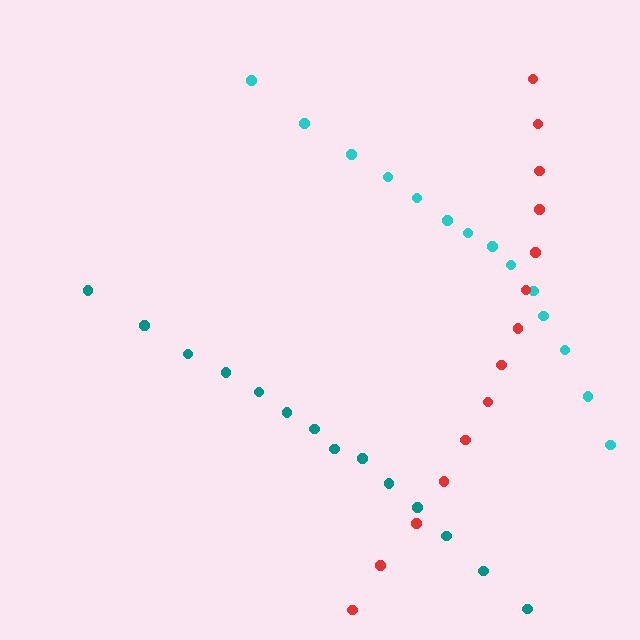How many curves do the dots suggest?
There are 3 distinct paths.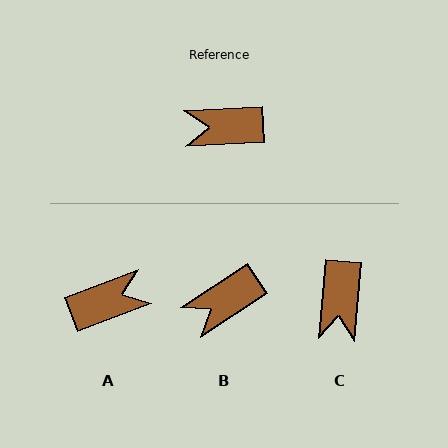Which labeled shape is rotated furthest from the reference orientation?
A, about 162 degrees away.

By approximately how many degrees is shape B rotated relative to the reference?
Approximately 31 degrees counter-clockwise.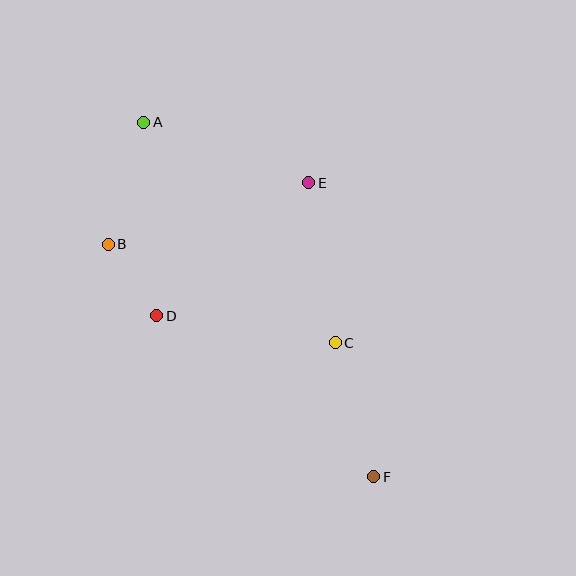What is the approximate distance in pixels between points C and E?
The distance between C and E is approximately 162 pixels.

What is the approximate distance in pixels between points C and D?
The distance between C and D is approximately 181 pixels.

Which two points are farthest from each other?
Points A and F are farthest from each other.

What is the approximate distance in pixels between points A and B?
The distance between A and B is approximately 127 pixels.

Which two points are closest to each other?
Points B and D are closest to each other.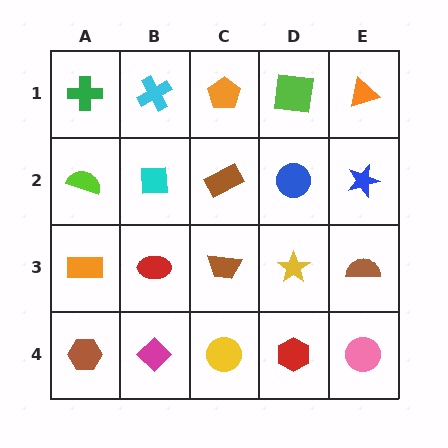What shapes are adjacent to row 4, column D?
A yellow star (row 3, column D), a yellow circle (row 4, column C), a pink circle (row 4, column E).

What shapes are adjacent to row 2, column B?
A cyan cross (row 1, column B), a red ellipse (row 3, column B), a lime semicircle (row 2, column A), a brown rectangle (row 2, column C).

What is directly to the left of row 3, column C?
A red ellipse.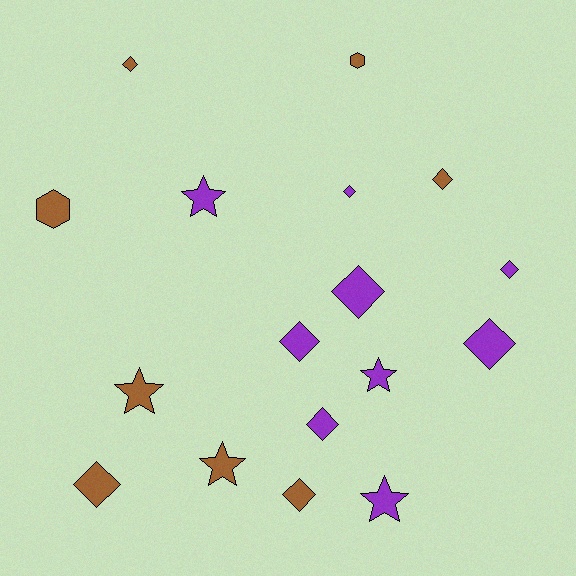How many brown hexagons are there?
There are 2 brown hexagons.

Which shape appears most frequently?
Diamond, with 10 objects.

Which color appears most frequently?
Purple, with 9 objects.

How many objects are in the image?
There are 17 objects.